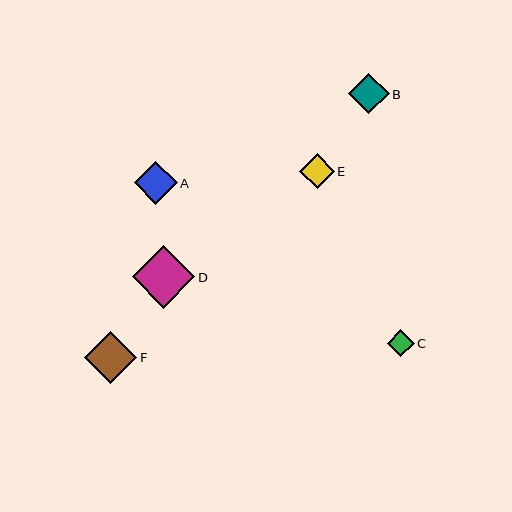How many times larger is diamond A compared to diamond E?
Diamond A is approximately 1.2 times the size of diamond E.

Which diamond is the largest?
Diamond D is the largest with a size of approximately 63 pixels.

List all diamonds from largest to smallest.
From largest to smallest: D, F, A, B, E, C.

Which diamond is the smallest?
Diamond C is the smallest with a size of approximately 27 pixels.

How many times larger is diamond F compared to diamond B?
Diamond F is approximately 1.3 times the size of diamond B.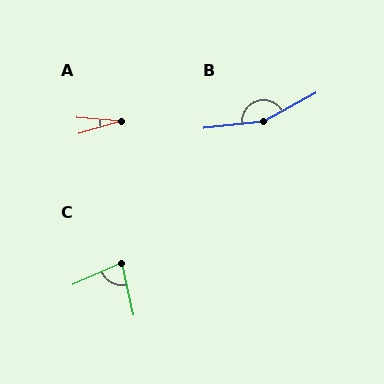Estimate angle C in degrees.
Approximately 79 degrees.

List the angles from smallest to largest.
A (20°), C (79°), B (157°).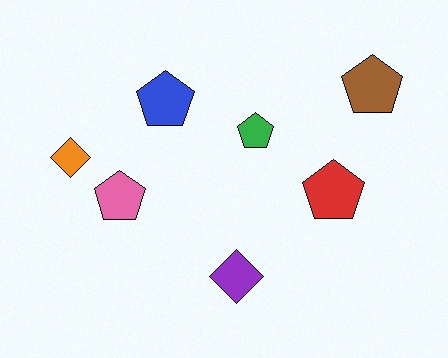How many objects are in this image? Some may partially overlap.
There are 7 objects.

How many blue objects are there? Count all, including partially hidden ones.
There is 1 blue object.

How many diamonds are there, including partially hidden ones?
There are 2 diamonds.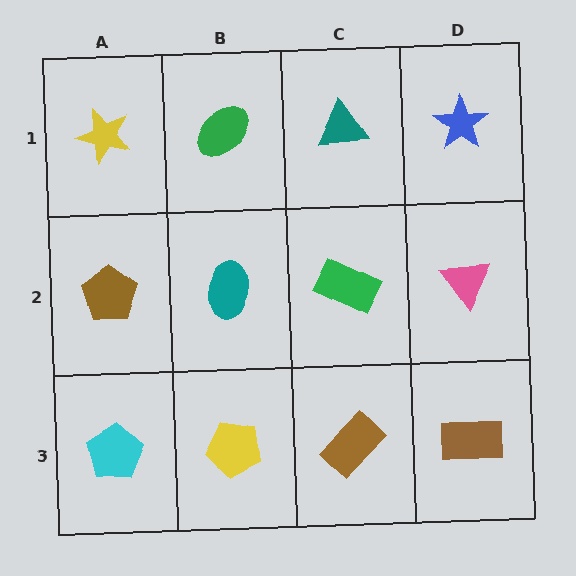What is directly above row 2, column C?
A teal triangle.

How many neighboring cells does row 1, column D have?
2.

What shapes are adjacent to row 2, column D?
A blue star (row 1, column D), a brown rectangle (row 3, column D), a green rectangle (row 2, column C).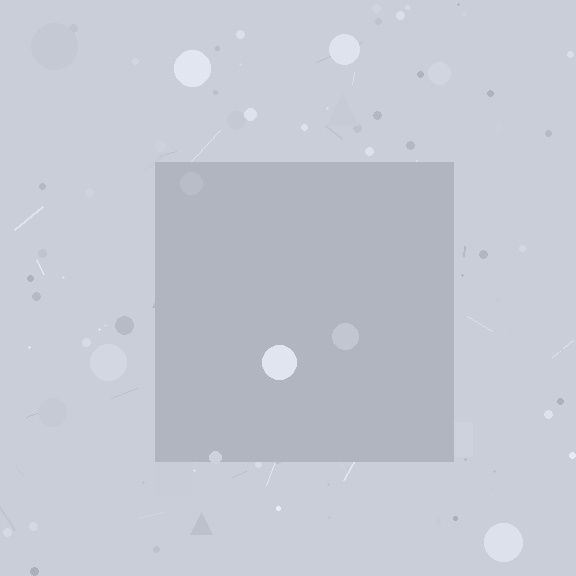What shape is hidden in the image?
A square is hidden in the image.